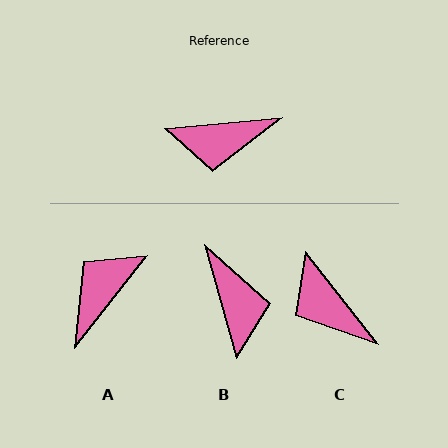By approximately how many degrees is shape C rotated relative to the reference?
Approximately 57 degrees clockwise.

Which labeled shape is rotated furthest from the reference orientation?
A, about 134 degrees away.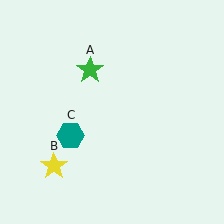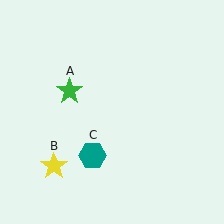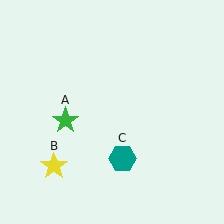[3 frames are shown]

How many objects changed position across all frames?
2 objects changed position: green star (object A), teal hexagon (object C).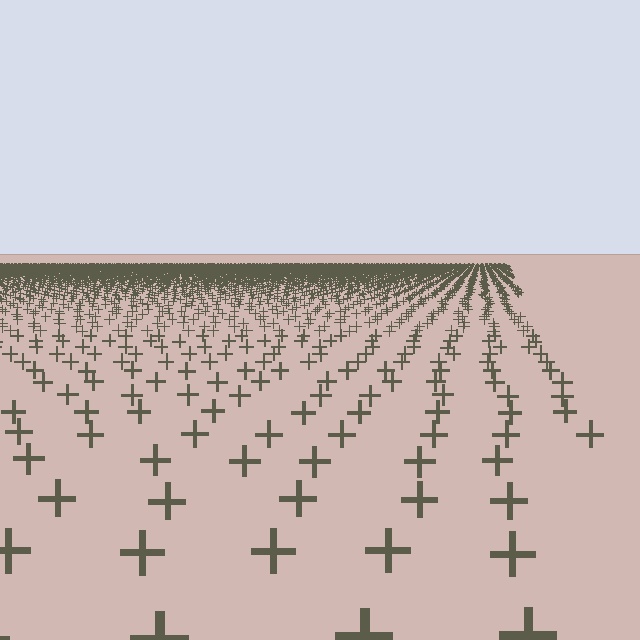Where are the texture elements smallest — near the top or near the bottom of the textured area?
Near the top.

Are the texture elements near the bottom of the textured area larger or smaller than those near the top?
Larger. Near the bottom, elements are closer to the viewer and appear at a bigger on-screen size.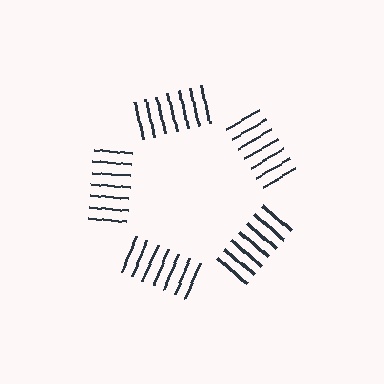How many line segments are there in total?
35 — 7 along each of the 5 edges.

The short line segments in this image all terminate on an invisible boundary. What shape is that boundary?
An illusory pentagon — the line segments terminate on its edges but no continuous stroke is drawn.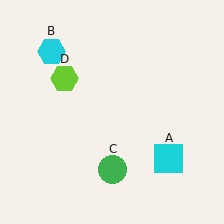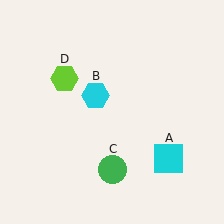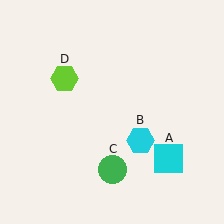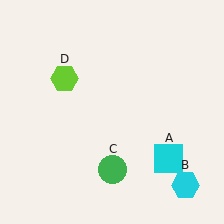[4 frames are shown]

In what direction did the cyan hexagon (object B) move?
The cyan hexagon (object B) moved down and to the right.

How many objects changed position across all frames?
1 object changed position: cyan hexagon (object B).